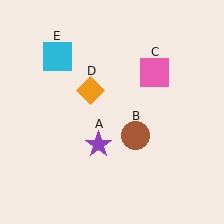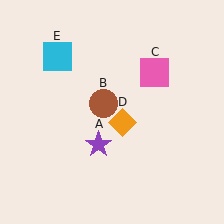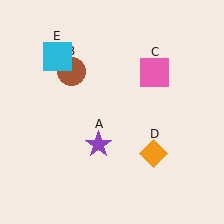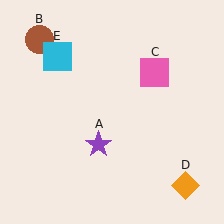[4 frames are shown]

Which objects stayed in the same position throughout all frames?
Purple star (object A) and pink square (object C) and cyan square (object E) remained stationary.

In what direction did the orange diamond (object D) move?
The orange diamond (object D) moved down and to the right.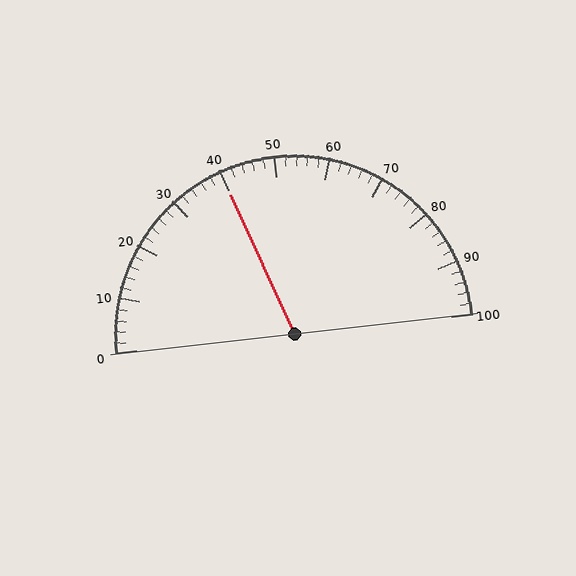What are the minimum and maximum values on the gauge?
The gauge ranges from 0 to 100.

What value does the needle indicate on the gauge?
The needle indicates approximately 40.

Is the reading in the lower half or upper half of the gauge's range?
The reading is in the lower half of the range (0 to 100).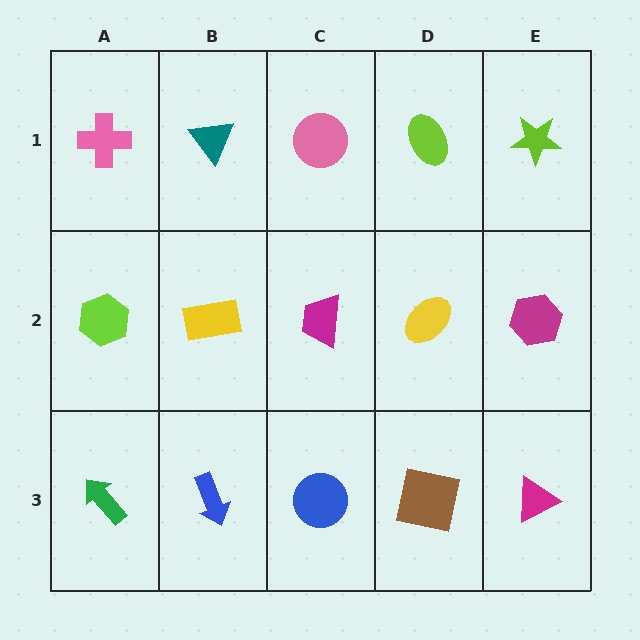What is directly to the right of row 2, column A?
A yellow rectangle.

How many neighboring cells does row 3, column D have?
3.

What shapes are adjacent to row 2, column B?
A teal triangle (row 1, column B), a blue arrow (row 3, column B), a lime hexagon (row 2, column A), a magenta trapezoid (row 2, column C).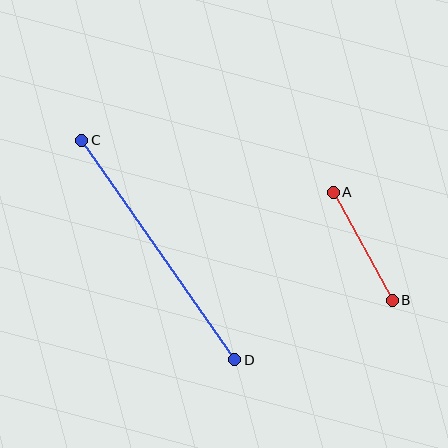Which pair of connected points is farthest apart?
Points C and D are farthest apart.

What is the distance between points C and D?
The distance is approximately 267 pixels.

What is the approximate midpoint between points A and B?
The midpoint is at approximately (363, 246) pixels.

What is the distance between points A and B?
The distance is approximately 123 pixels.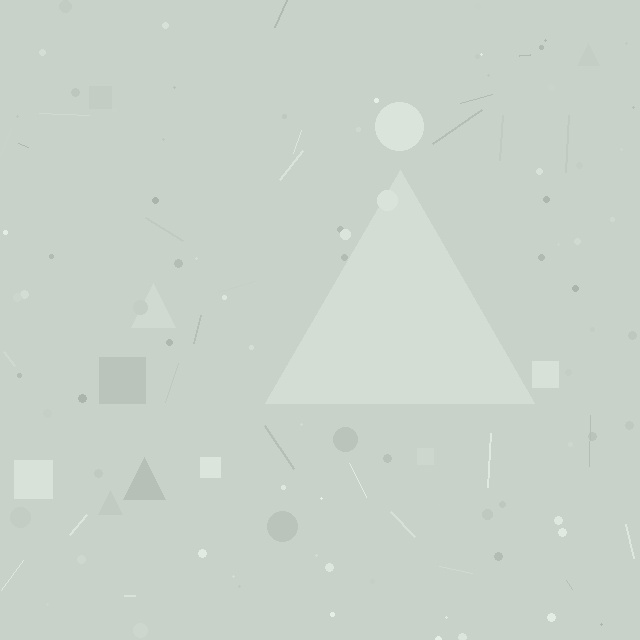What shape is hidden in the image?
A triangle is hidden in the image.